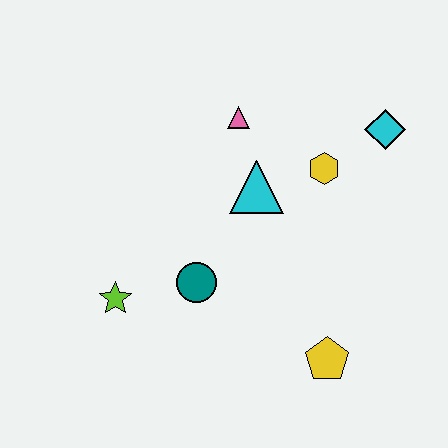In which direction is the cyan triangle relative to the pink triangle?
The cyan triangle is below the pink triangle.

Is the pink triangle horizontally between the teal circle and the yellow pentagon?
Yes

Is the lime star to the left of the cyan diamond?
Yes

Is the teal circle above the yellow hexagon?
No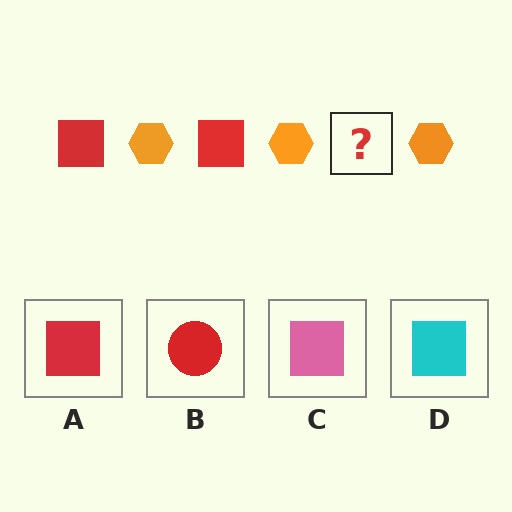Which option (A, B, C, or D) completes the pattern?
A.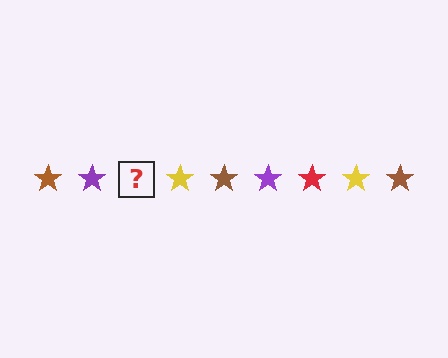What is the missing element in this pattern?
The missing element is a red star.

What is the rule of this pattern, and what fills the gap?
The rule is that the pattern cycles through brown, purple, red, yellow stars. The gap should be filled with a red star.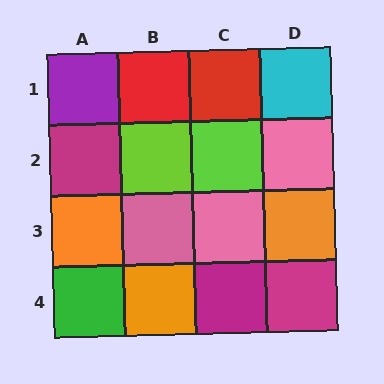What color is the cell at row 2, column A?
Magenta.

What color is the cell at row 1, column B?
Red.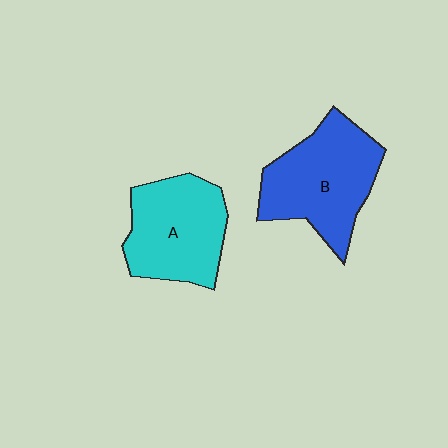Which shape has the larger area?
Shape B (blue).